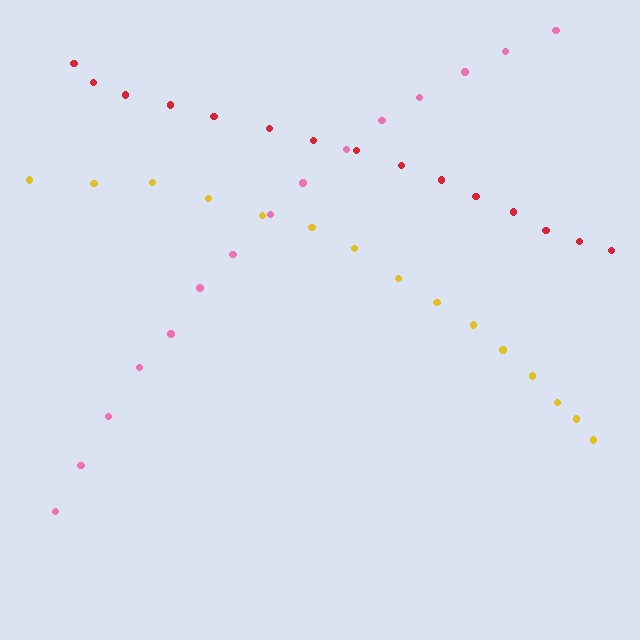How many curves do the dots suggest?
There are 3 distinct paths.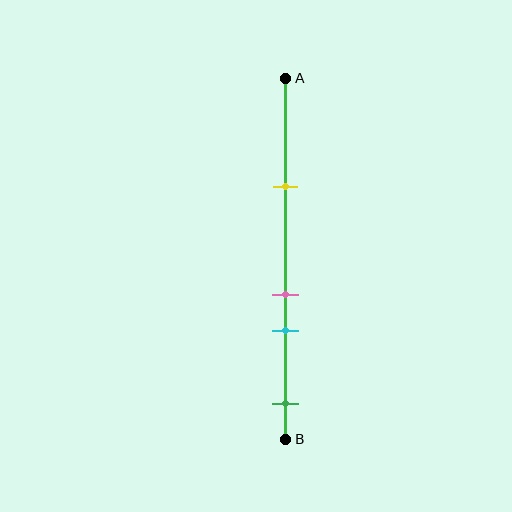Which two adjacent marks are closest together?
The pink and cyan marks are the closest adjacent pair.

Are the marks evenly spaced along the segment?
No, the marks are not evenly spaced.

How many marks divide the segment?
There are 4 marks dividing the segment.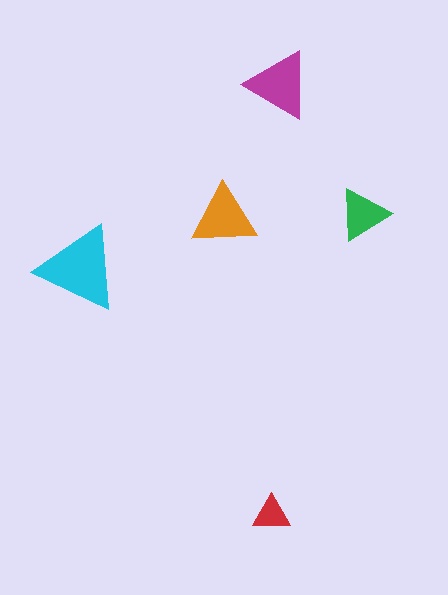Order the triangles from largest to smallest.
the cyan one, the magenta one, the orange one, the green one, the red one.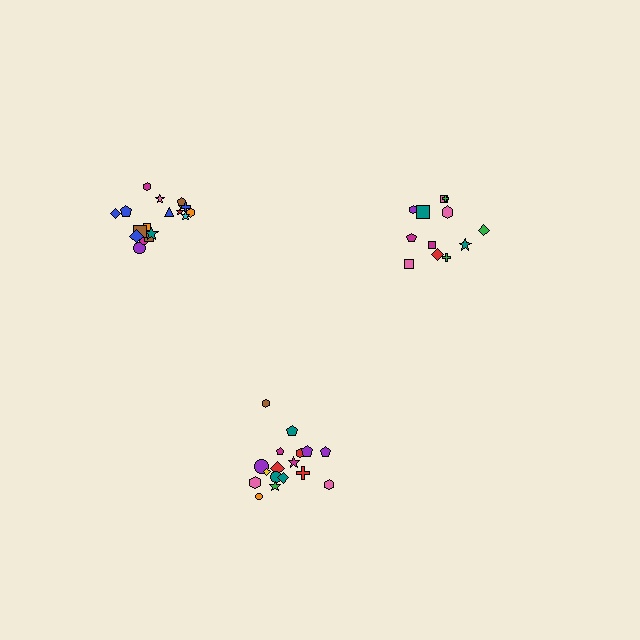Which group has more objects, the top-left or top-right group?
The top-left group.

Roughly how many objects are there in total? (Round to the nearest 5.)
Roughly 50 objects in total.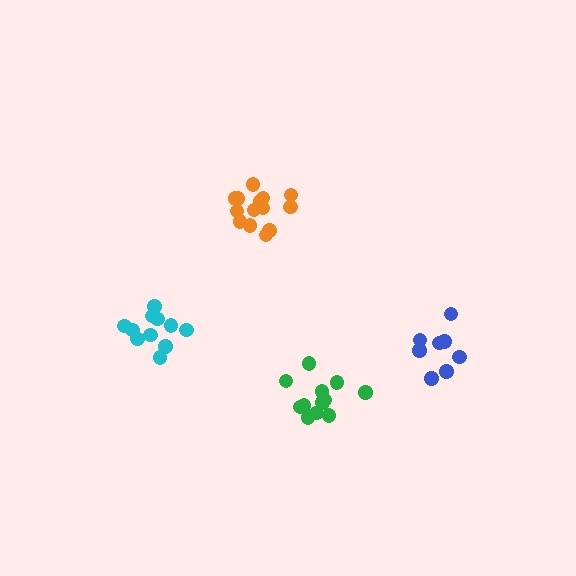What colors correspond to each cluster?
The clusters are colored: blue, green, orange, cyan.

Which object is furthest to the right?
The blue cluster is rightmost.